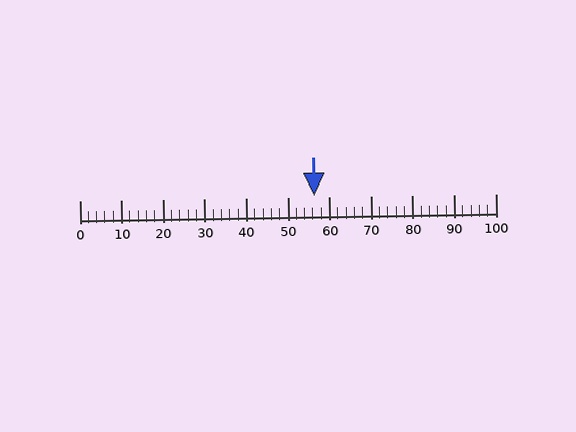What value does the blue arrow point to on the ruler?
The blue arrow points to approximately 56.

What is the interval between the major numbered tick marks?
The major tick marks are spaced 10 units apart.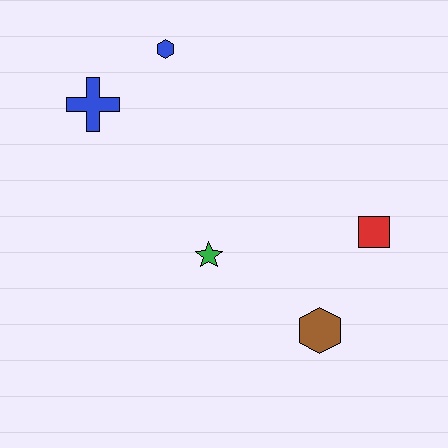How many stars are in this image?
There is 1 star.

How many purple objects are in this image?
There are no purple objects.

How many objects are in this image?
There are 5 objects.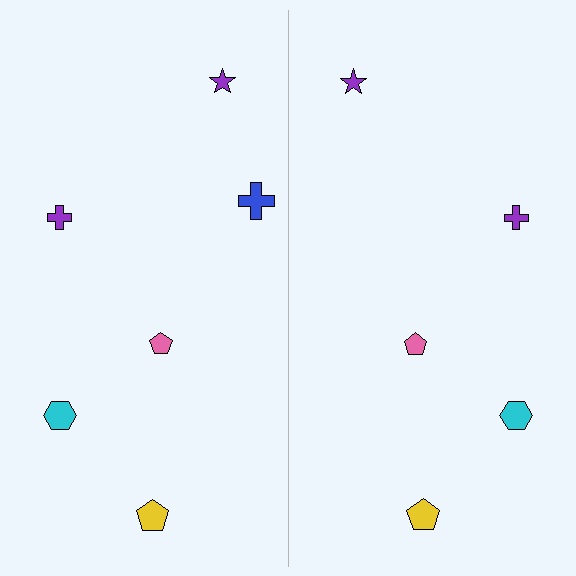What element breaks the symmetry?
A blue cross is missing from the right side.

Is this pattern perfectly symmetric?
No, the pattern is not perfectly symmetric. A blue cross is missing from the right side.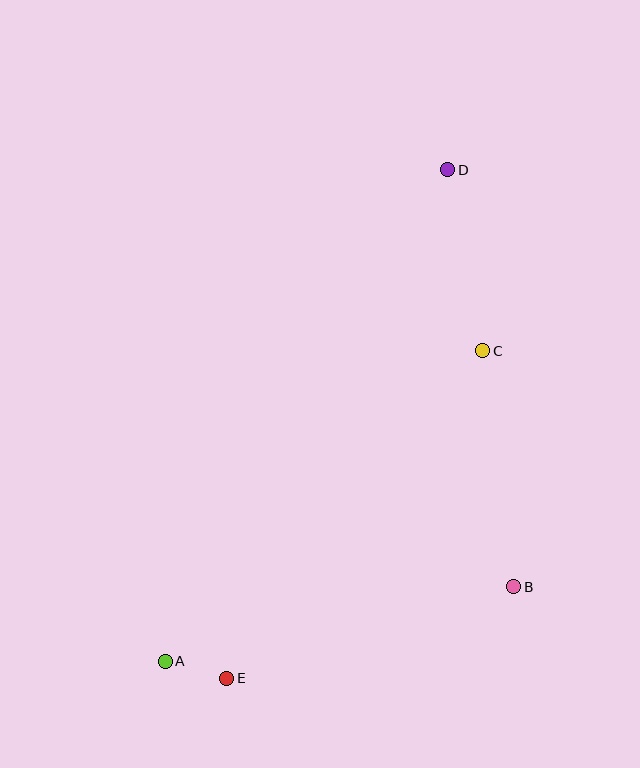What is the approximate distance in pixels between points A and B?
The distance between A and B is approximately 357 pixels.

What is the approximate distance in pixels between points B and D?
The distance between B and D is approximately 422 pixels.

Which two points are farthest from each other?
Points A and D are farthest from each other.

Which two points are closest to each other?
Points A and E are closest to each other.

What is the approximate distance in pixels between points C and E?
The distance between C and E is approximately 416 pixels.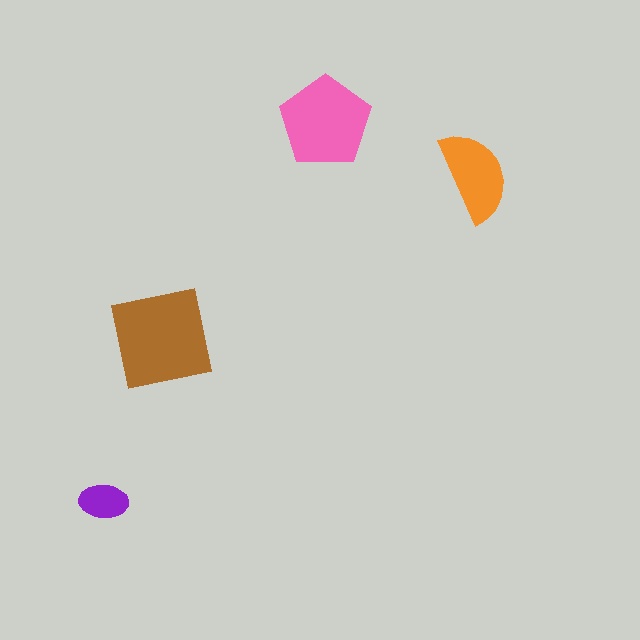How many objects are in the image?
There are 4 objects in the image.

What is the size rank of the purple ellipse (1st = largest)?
4th.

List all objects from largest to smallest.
The brown square, the pink pentagon, the orange semicircle, the purple ellipse.